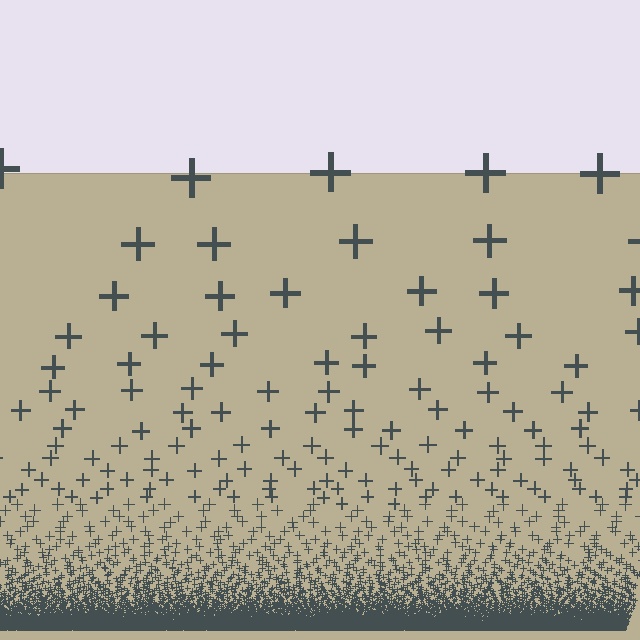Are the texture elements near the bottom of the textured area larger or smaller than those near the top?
Smaller. The gradient is inverted — elements near the bottom are smaller and denser.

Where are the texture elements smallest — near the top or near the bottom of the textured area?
Near the bottom.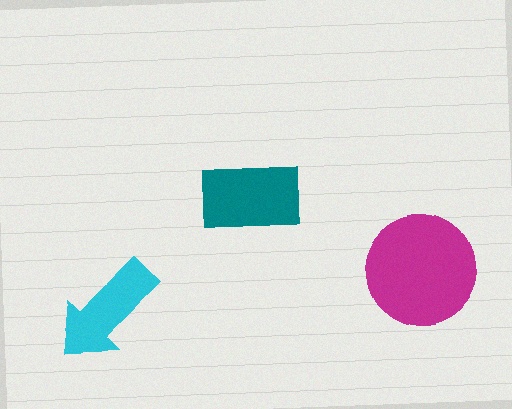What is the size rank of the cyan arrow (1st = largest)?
3rd.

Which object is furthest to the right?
The magenta circle is rightmost.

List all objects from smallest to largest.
The cyan arrow, the teal rectangle, the magenta circle.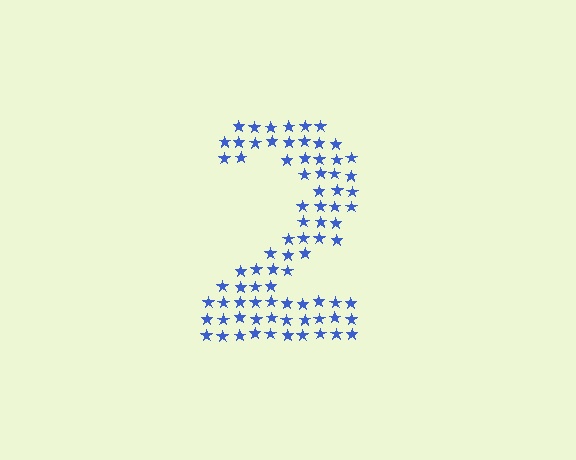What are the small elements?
The small elements are stars.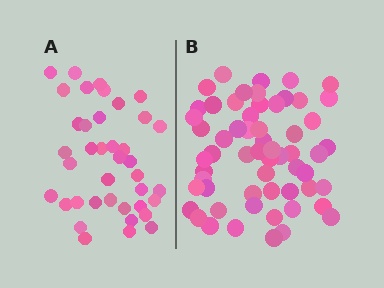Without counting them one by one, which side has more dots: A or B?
Region B (the right region) has more dots.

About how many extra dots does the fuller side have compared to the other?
Region B has approximately 20 more dots than region A.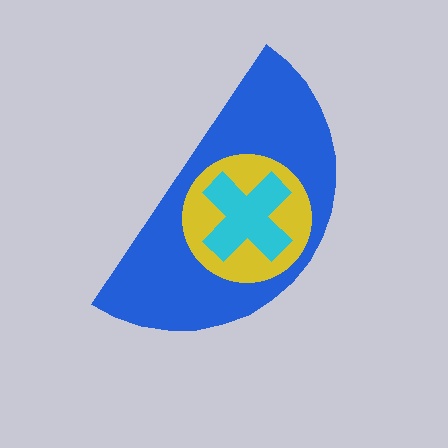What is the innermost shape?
The cyan cross.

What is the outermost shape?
The blue semicircle.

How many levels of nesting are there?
3.